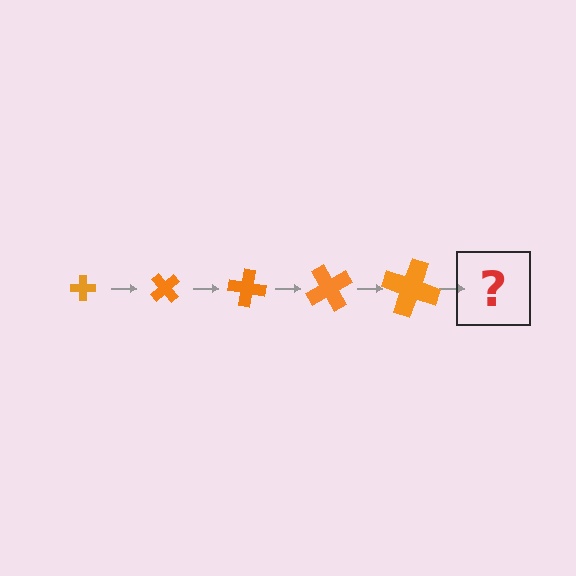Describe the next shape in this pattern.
It should be a cross, larger than the previous one and rotated 250 degrees from the start.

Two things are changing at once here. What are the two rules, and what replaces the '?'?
The two rules are that the cross grows larger each step and it rotates 50 degrees each step. The '?' should be a cross, larger than the previous one and rotated 250 degrees from the start.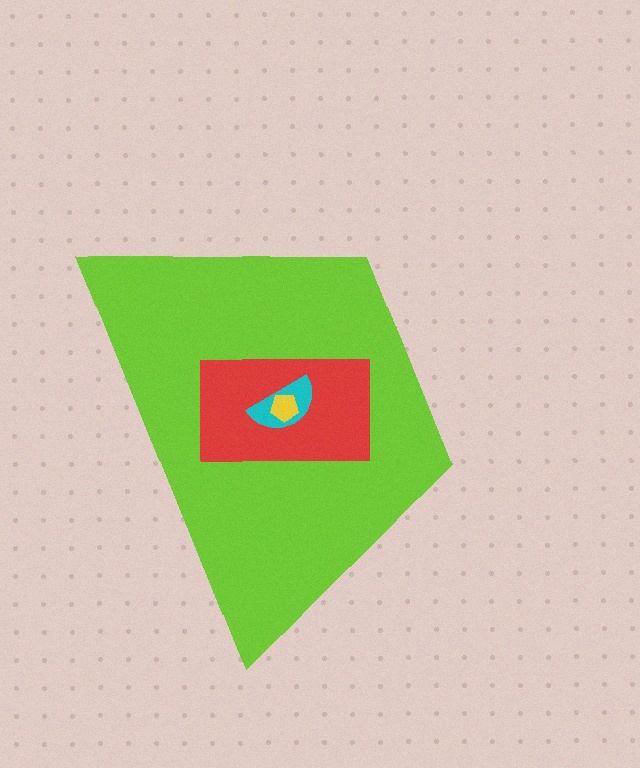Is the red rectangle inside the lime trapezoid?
Yes.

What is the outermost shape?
The lime trapezoid.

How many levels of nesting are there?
4.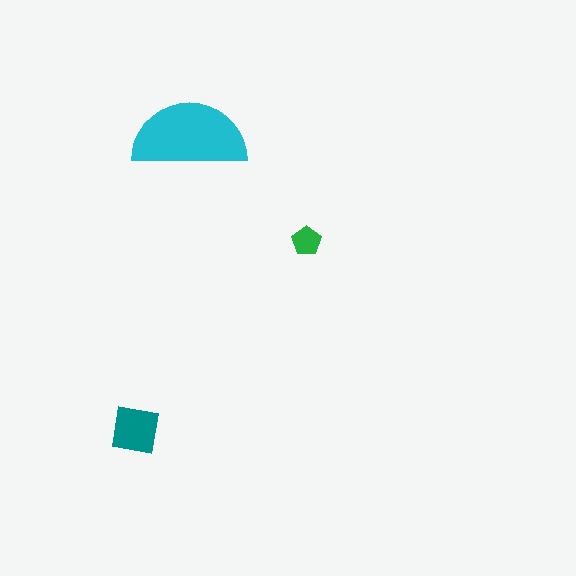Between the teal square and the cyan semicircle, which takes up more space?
The cyan semicircle.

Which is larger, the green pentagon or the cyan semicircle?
The cyan semicircle.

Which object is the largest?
The cyan semicircle.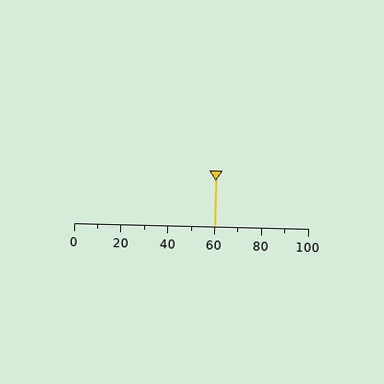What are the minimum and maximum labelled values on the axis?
The axis runs from 0 to 100.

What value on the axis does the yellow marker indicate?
The marker indicates approximately 60.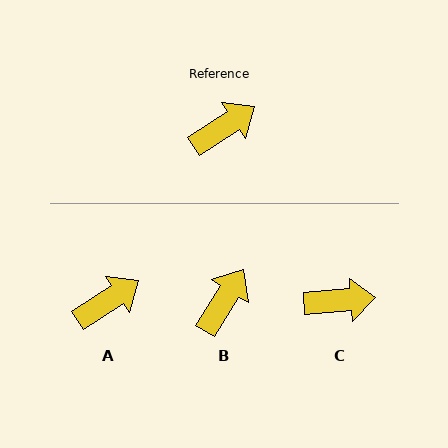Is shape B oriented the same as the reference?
No, it is off by about 24 degrees.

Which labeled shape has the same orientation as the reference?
A.